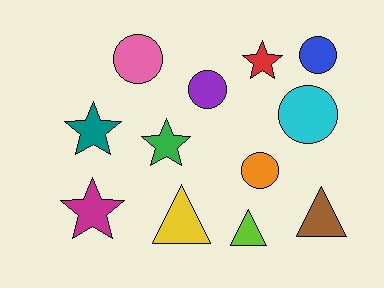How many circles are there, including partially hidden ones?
There are 5 circles.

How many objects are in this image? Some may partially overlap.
There are 12 objects.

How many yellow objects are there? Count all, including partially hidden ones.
There is 1 yellow object.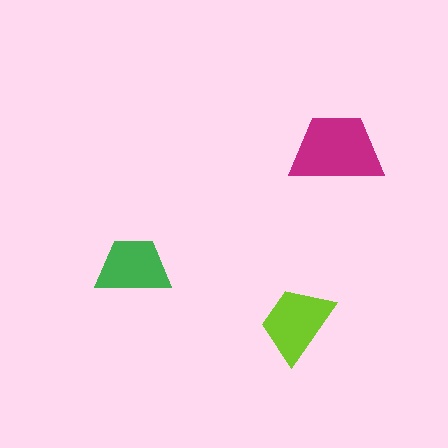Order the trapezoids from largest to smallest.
the magenta one, the lime one, the green one.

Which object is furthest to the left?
The green trapezoid is leftmost.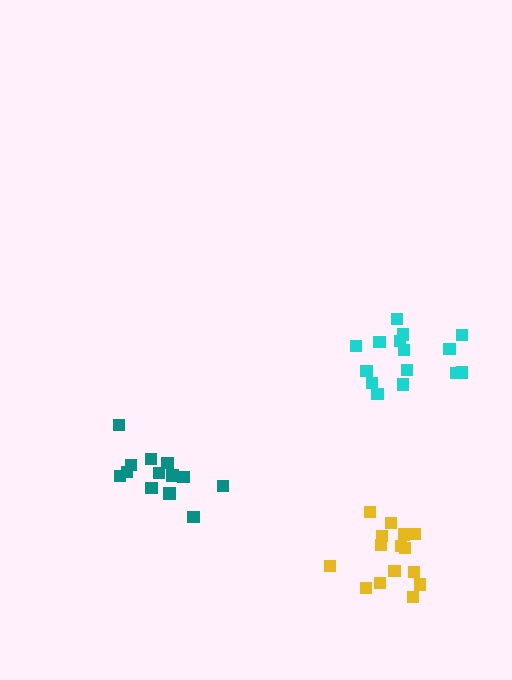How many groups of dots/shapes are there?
There are 3 groups.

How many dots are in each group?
Group 1: 13 dots, Group 2: 15 dots, Group 3: 15 dots (43 total).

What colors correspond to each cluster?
The clusters are colored: teal, yellow, cyan.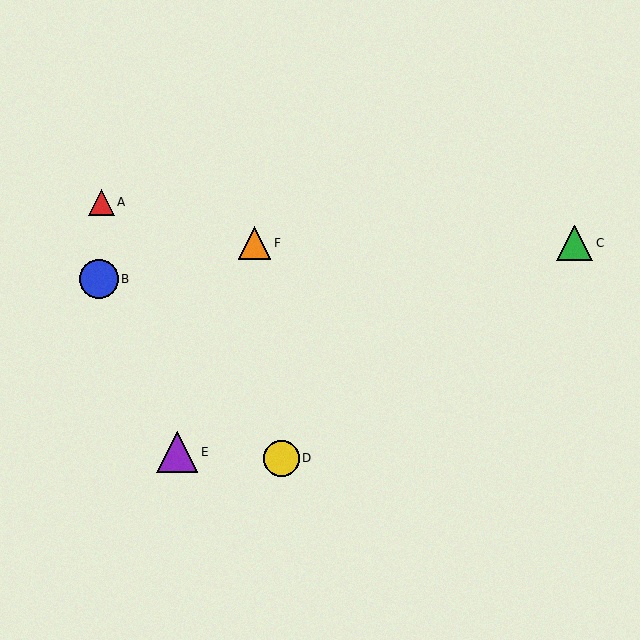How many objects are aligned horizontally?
2 objects (C, F) are aligned horizontally.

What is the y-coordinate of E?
Object E is at y≈452.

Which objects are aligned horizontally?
Objects C, F are aligned horizontally.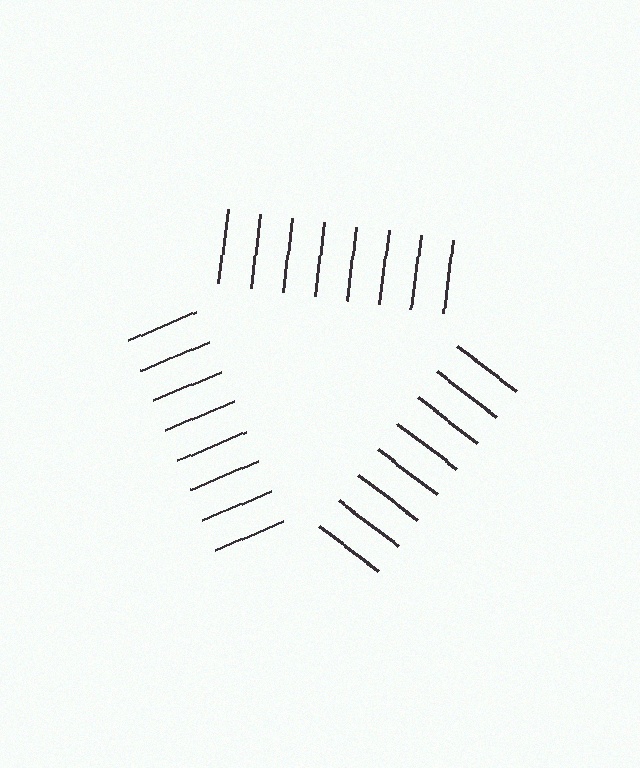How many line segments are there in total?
24 — 8 along each of the 3 edges.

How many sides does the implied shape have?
3 sides — the line-ends trace a triangle.